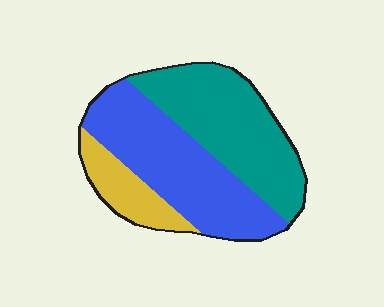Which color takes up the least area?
Yellow, at roughly 15%.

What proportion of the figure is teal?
Teal takes up about two fifths (2/5) of the figure.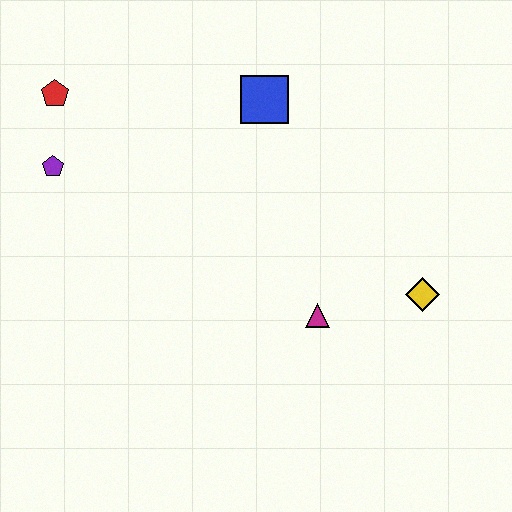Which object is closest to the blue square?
The red pentagon is closest to the blue square.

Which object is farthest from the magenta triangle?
The red pentagon is farthest from the magenta triangle.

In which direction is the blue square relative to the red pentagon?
The blue square is to the right of the red pentagon.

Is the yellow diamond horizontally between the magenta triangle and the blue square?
No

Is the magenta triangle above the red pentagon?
No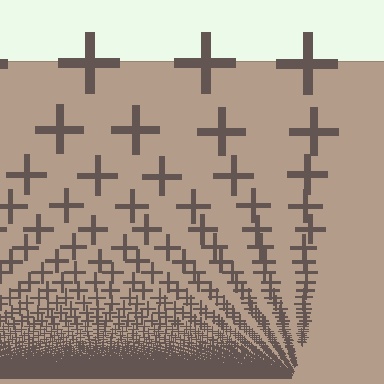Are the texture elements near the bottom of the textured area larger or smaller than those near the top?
Smaller. The gradient is inverted — elements near the bottom are smaller and denser.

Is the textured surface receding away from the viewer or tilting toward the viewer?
The surface appears to tilt toward the viewer. Texture elements get larger and sparser toward the top.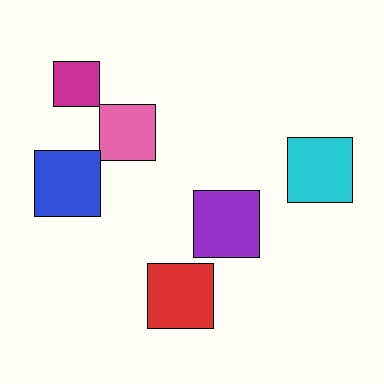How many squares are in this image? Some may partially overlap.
There are 6 squares.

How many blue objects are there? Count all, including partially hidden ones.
There is 1 blue object.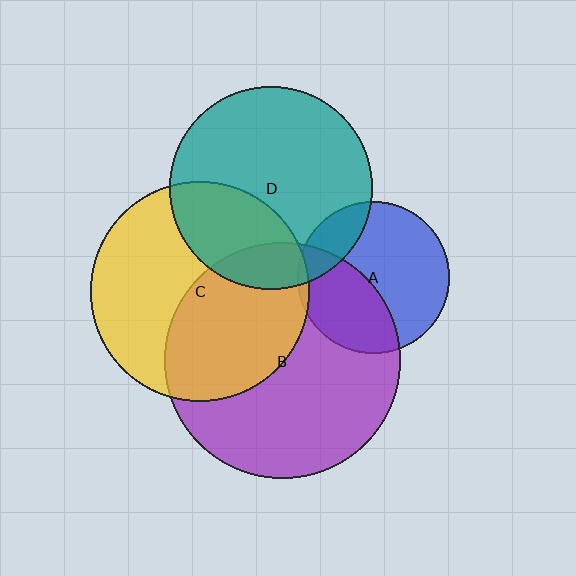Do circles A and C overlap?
Yes.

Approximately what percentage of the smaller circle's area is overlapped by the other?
Approximately 5%.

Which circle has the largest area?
Circle B (purple).